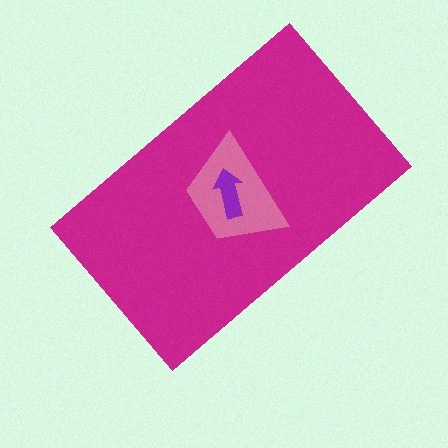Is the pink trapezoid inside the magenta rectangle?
Yes.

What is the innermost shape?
The purple arrow.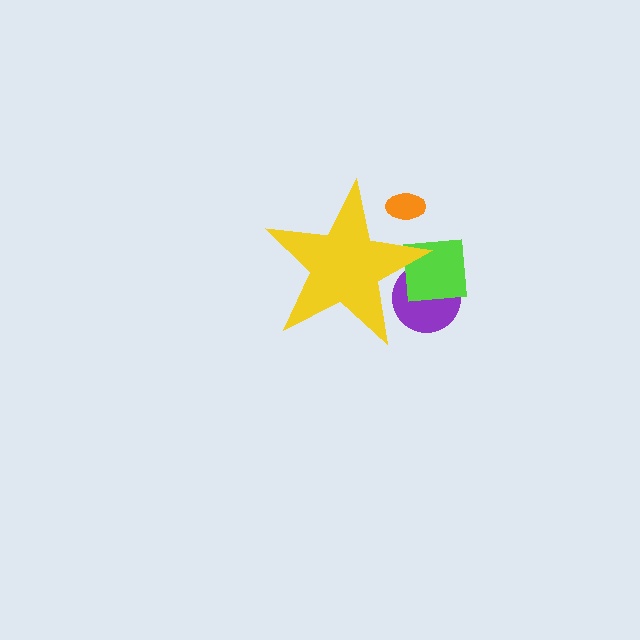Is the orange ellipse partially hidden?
Yes, the orange ellipse is partially hidden behind the yellow star.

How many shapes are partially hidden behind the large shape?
3 shapes are partially hidden.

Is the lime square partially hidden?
Yes, the lime square is partially hidden behind the yellow star.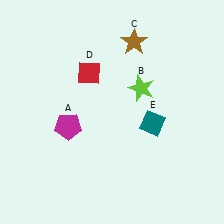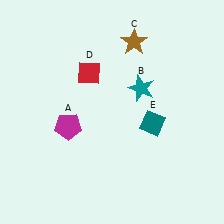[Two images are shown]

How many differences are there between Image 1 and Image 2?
There is 1 difference between the two images.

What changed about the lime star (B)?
In Image 1, B is lime. In Image 2, it changed to teal.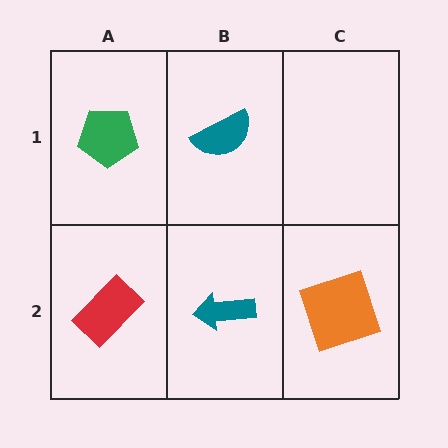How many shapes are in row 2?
3 shapes.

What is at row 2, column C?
An orange square.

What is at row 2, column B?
A teal arrow.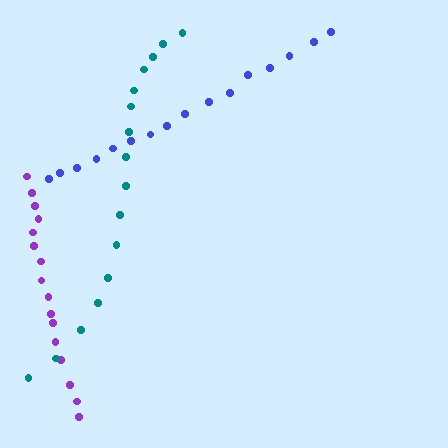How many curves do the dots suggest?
There are 3 distinct paths.